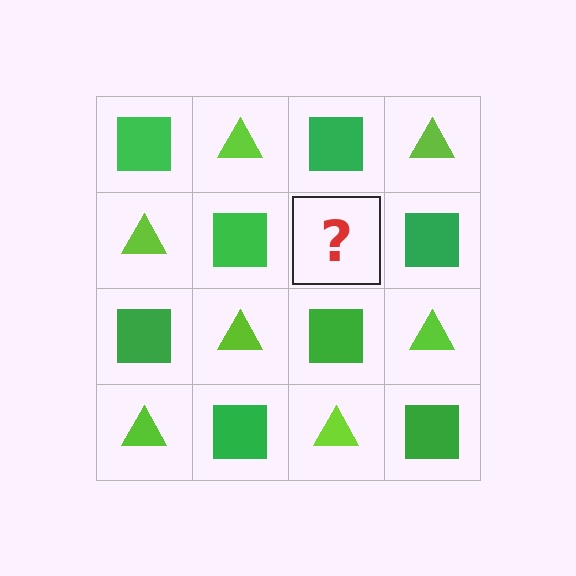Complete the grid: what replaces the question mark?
The question mark should be replaced with a lime triangle.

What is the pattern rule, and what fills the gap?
The rule is that it alternates green square and lime triangle in a checkerboard pattern. The gap should be filled with a lime triangle.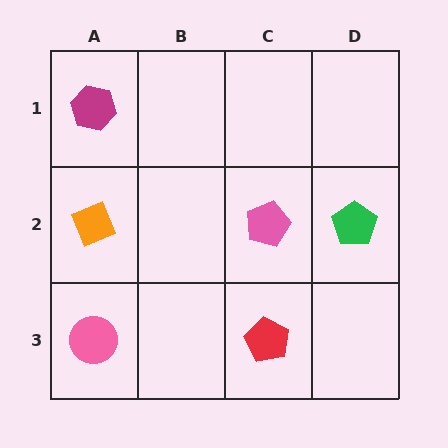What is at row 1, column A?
A magenta hexagon.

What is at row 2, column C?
A pink pentagon.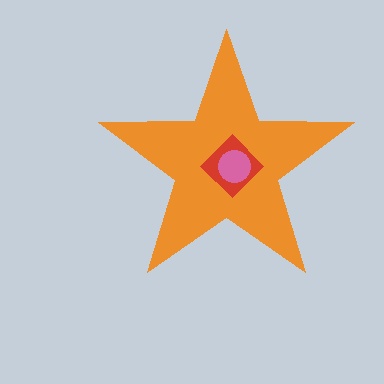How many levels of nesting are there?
3.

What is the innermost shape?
The pink circle.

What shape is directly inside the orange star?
The red diamond.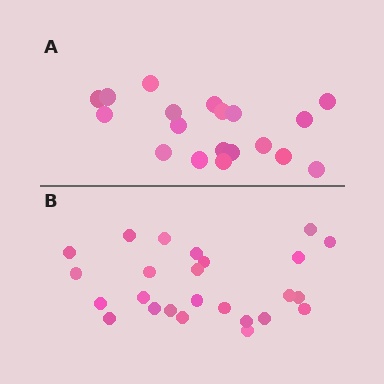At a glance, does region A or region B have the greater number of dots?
Region B (the bottom region) has more dots.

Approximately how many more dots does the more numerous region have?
Region B has about 6 more dots than region A.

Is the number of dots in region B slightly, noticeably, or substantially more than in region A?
Region B has noticeably more, but not dramatically so. The ratio is roughly 1.3 to 1.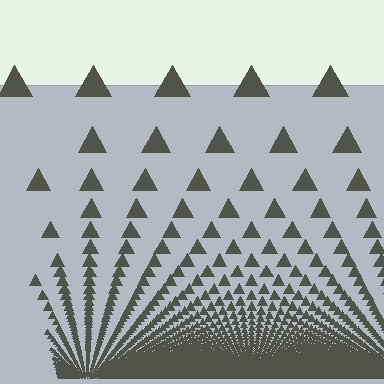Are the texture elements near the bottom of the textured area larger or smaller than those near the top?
Smaller. The gradient is inverted — elements near the bottom are smaller and denser.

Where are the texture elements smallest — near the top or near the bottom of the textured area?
Near the bottom.